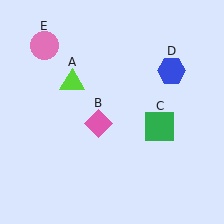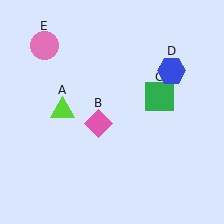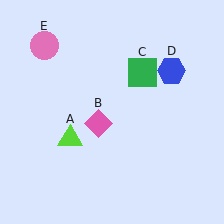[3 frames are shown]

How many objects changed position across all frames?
2 objects changed position: lime triangle (object A), green square (object C).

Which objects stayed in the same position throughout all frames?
Pink diamond (object B) and blue hexagon (object D) and pink circle (object E) remained stationary.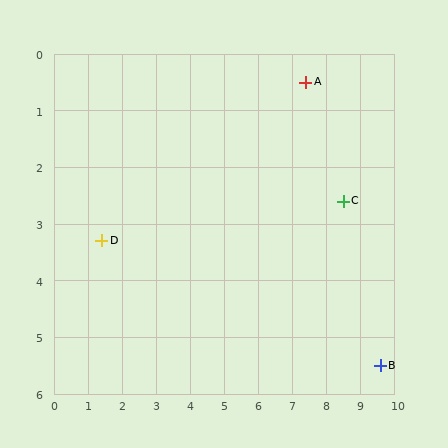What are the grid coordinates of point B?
Point B is at approximately (9.6, 5.5).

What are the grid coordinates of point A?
Point A is at approximately (7.4, 0.5).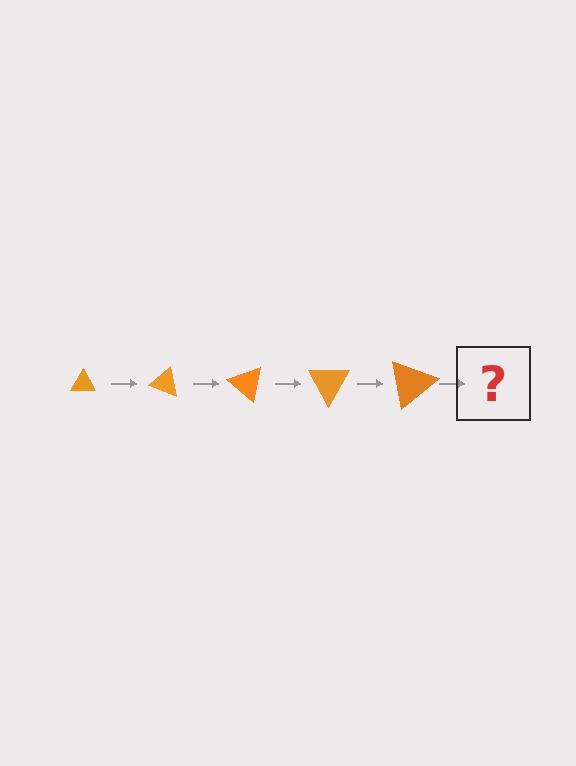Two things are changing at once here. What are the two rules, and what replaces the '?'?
The two rules are that the triangle grows larger each step and it rotates 20 degrees each step. The '?' should be a triangle, larger than the previous one and rotated 100 degrees from the start.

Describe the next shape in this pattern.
It should be a triangle, larger than the previous one and rotated 100 degrees from the start.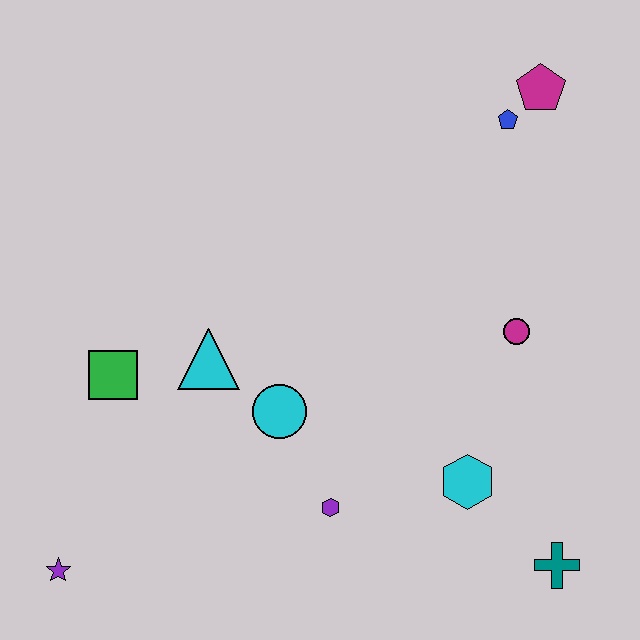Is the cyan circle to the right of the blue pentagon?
No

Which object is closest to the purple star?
The green square is closest to the purple star.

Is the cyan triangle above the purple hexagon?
Yes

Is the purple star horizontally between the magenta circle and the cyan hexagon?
No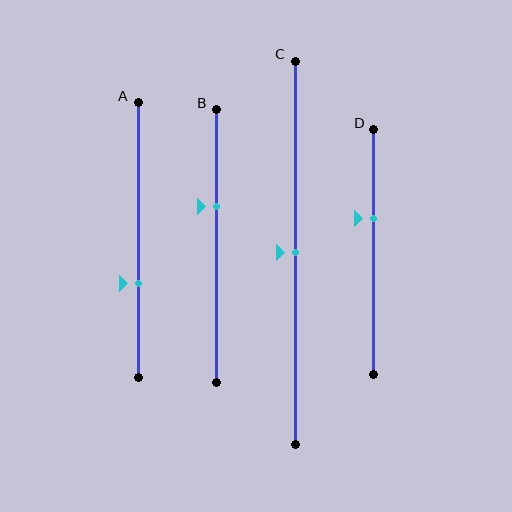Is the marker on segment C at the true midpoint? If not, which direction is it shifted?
Yes, the marker on segment C is at the true midpoint.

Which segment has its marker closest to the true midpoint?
Segment C has its marker closest to the true midpoint.